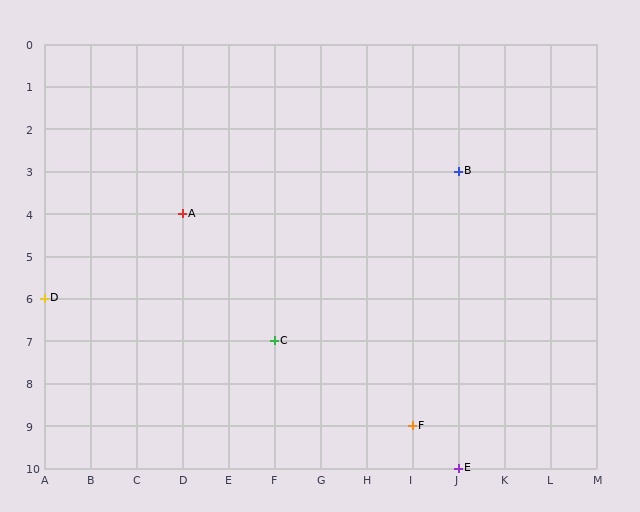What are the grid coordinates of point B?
Point B is at grid coordinates (J, 3).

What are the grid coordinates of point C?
Point C is at grid coordinates (F, 7).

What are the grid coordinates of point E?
Point E is at grid coordinates (J, 10).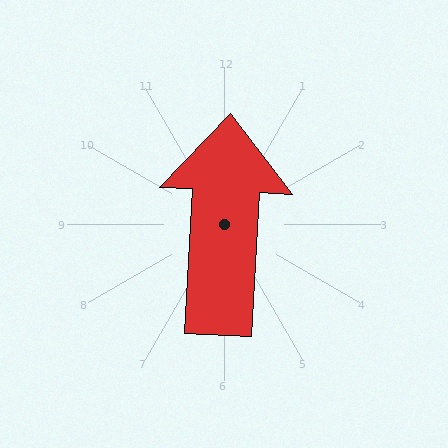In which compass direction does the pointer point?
North.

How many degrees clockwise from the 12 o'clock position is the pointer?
Approximately 3 degrees.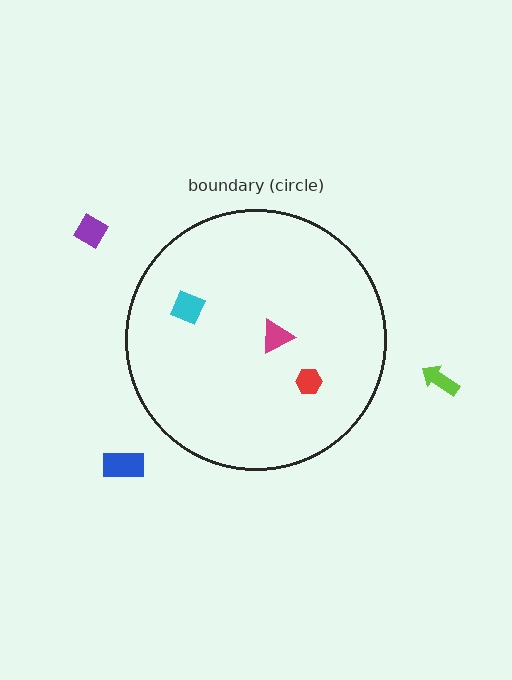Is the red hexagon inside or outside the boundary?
Inside.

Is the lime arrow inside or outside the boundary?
Outside.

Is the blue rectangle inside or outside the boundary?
Outside.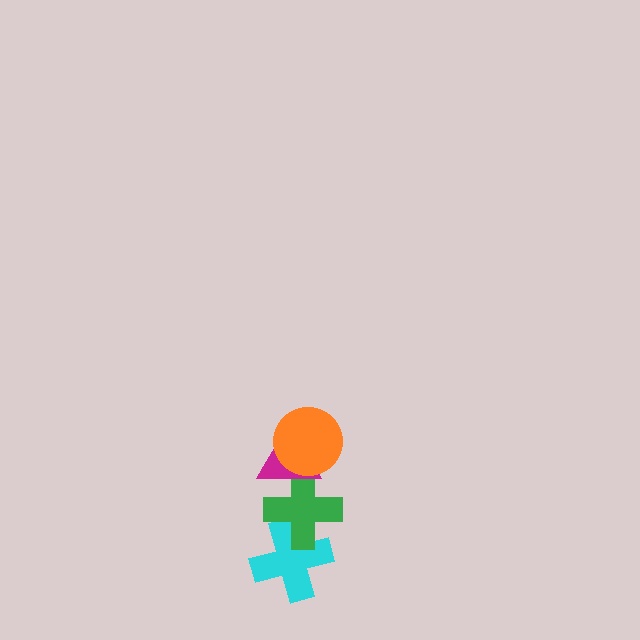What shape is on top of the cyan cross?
The green cross is on top of the cyan cross.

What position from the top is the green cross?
The green cross is 3rd from the top.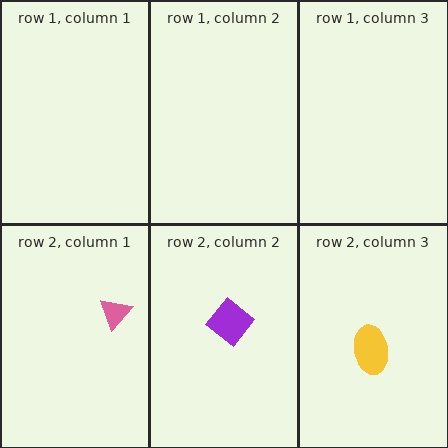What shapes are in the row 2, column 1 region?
The pink triangle.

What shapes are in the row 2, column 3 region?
The yellow ellipse.